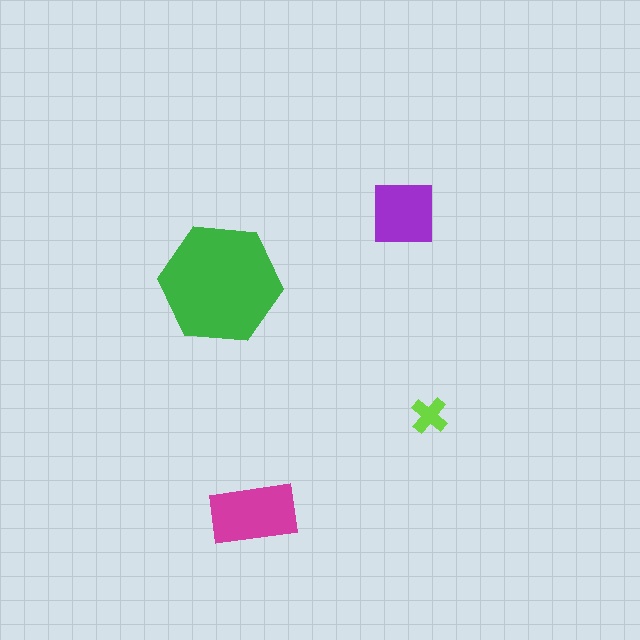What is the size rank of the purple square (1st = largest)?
3rd.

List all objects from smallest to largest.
The lime cross, the purple square, the magenta rectangle, the green hexagon.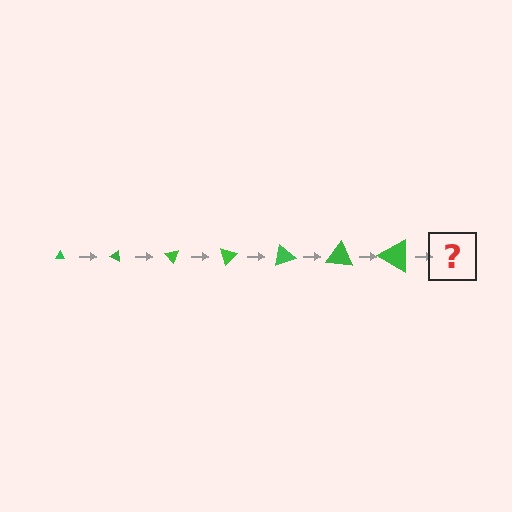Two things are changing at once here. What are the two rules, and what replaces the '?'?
The two rules are that the triangle grows larger each step and it rotates 25 degrees each step. The '?' should be a triangle, larger than the previous one and rotated 175 degrees from the start.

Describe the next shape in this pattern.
It should be a triangle, larger than the previous one and rotated 175 degrees from the start.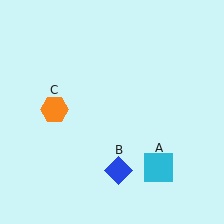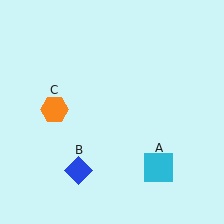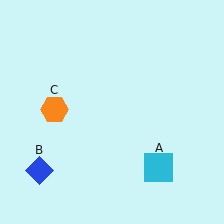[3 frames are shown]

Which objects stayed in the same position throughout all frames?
Cyan square (object A) and orange hexagon (object C) remained stationary.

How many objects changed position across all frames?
1 object changed position: blue diamond (object B).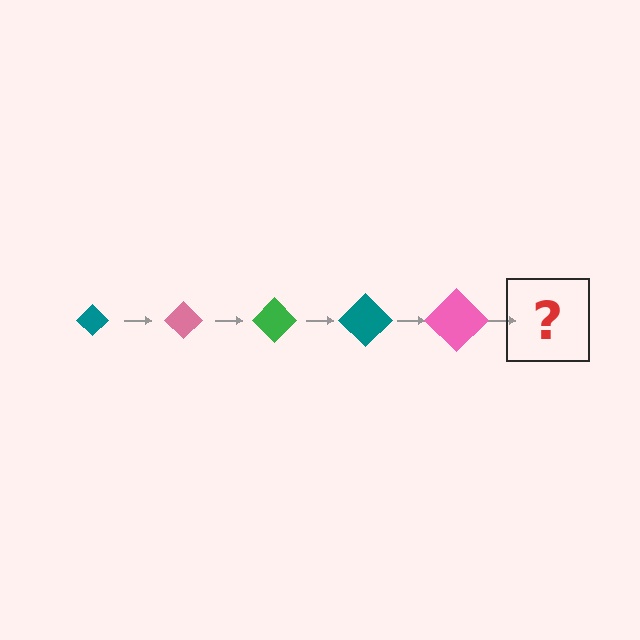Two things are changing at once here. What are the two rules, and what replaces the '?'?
The two rules are that the diamond grows larger each step and the color cycles through teal, pink, and green. The '?' should be a green diamond, larger than the previous one.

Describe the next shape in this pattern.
It should be a green diamond, larger than the previous one.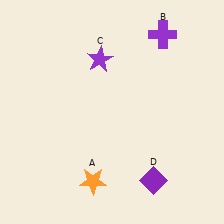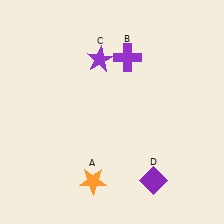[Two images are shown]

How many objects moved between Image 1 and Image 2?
1 object moved between the two images.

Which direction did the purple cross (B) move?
The purple cross (B) moved left.